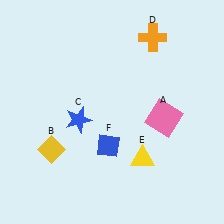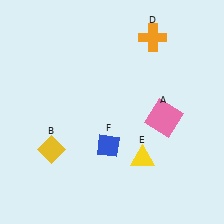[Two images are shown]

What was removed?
The blue star (C) was removed in Image 2.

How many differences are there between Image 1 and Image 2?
There is 1 difference between the two images.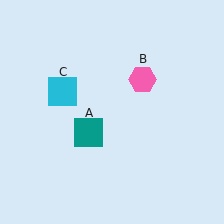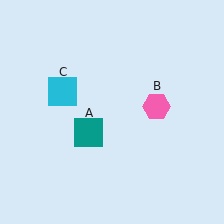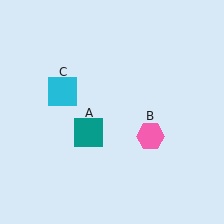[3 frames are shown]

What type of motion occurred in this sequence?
The pink hexagon (object B) rotated clockwise around the center of the scene.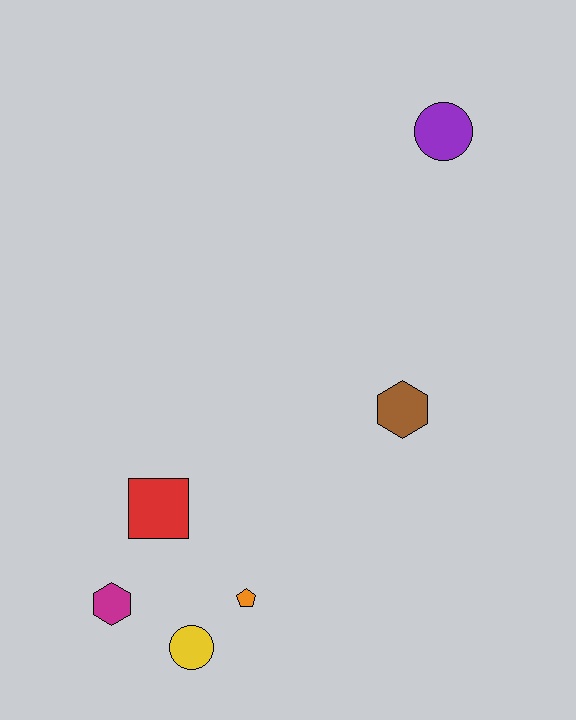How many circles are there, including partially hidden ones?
There are 2 circles.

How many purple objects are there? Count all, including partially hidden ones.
There is 1 purple object.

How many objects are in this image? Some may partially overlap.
There are 6 objects.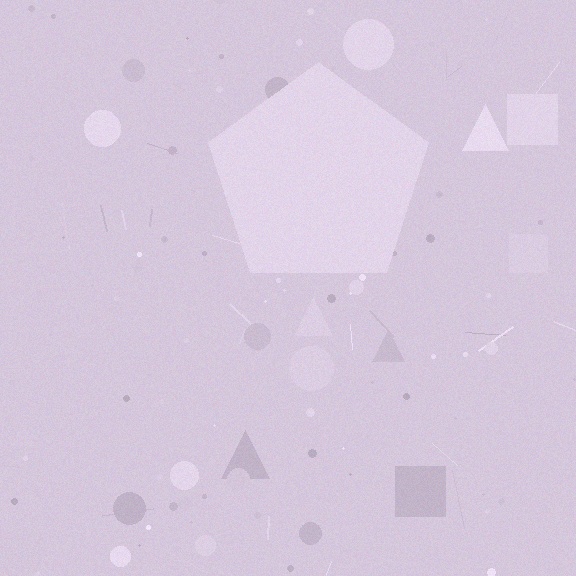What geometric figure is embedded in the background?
A pentagon is embedded in the background.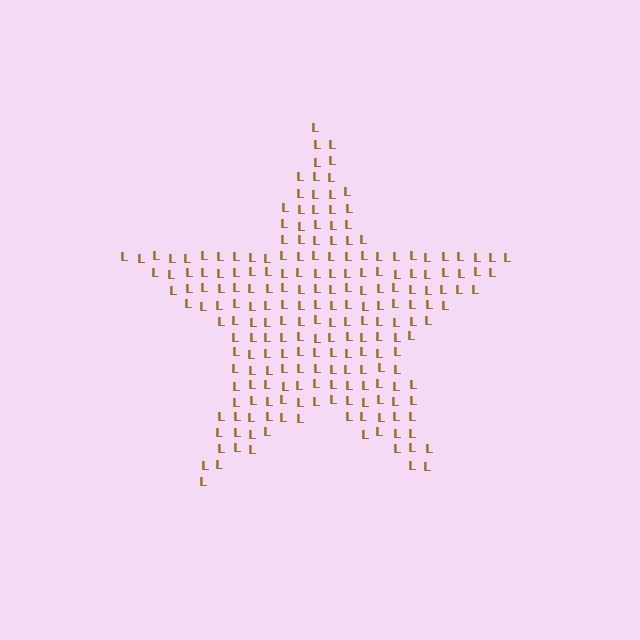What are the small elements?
The small elements are letter L's.